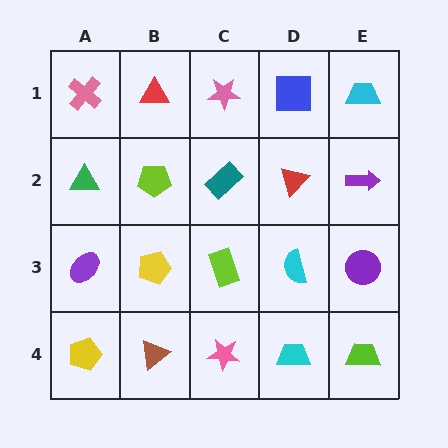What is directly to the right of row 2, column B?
A teal rectangle.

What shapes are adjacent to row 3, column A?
A green triangle (row 2, column A), a yellow pentagon (row 4, column A), a yellow pentagon (row 3, column B).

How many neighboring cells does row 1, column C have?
3.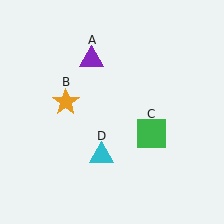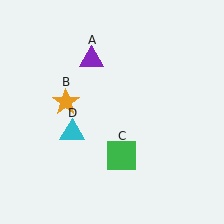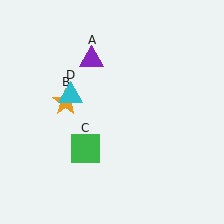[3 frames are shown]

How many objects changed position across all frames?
2 objects changed position: green square (object C), cyan triangle (object D).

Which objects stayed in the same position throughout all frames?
Purple triangle (object A) and orange star (object B) remained stationary.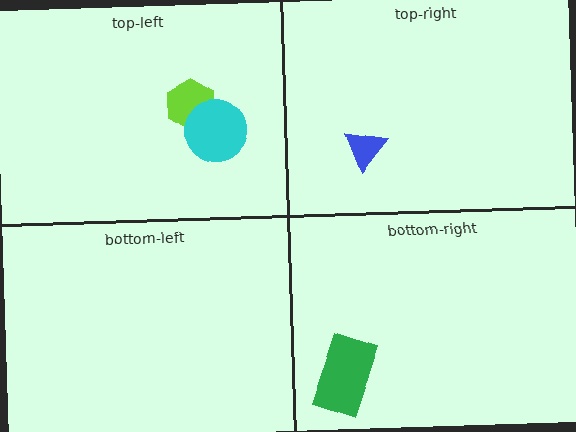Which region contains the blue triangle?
The top-right region.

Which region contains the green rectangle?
The bottom-right region.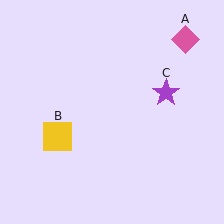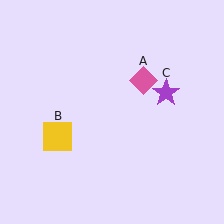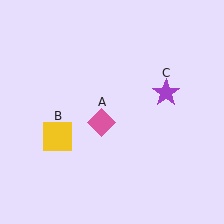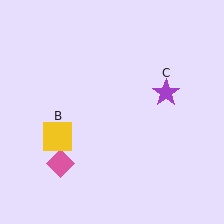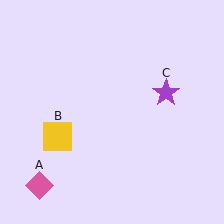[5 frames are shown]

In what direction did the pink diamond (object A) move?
The pink diamond (object A) moved down and to the left.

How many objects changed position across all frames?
1 object changed position: pink diamond (object A).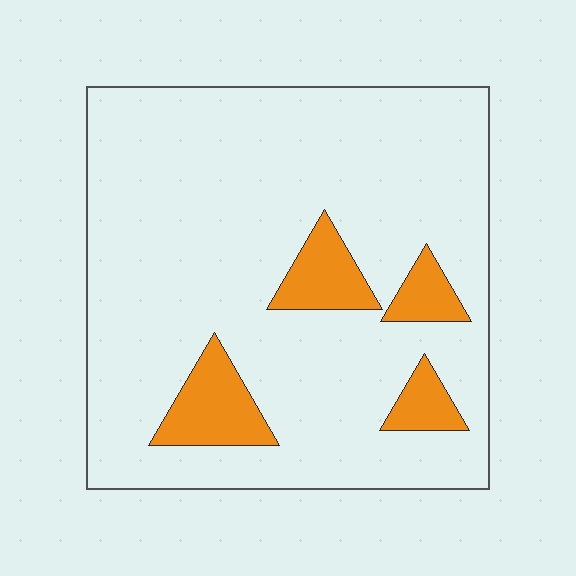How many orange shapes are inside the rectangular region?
4.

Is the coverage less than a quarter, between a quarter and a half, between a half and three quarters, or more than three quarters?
Less than a quarter.